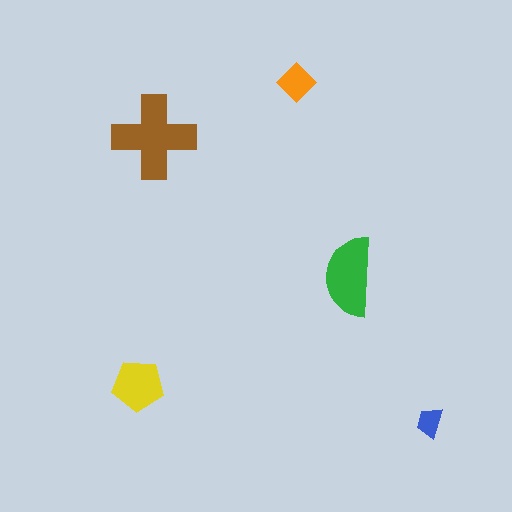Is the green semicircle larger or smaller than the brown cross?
Smaller.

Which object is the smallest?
The blue trapezoid.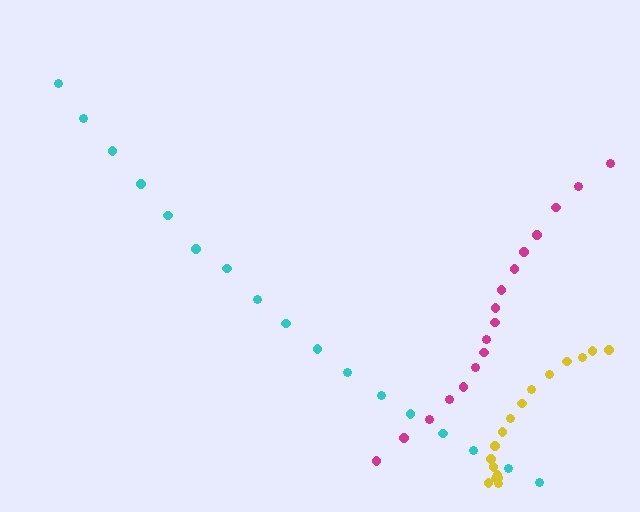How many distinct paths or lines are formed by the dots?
There are 3 distinct paths.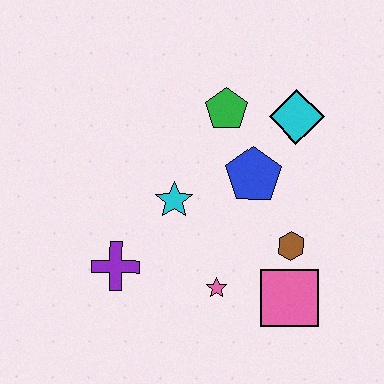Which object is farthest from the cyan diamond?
The purple cross is farthest from the cyan diamond.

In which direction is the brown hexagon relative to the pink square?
The brown hexagon is above the pink square.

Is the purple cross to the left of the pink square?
Yes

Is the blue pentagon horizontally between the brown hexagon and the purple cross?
Yes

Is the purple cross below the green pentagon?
Yes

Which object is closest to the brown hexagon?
The pink square is closest to the brown hexagon.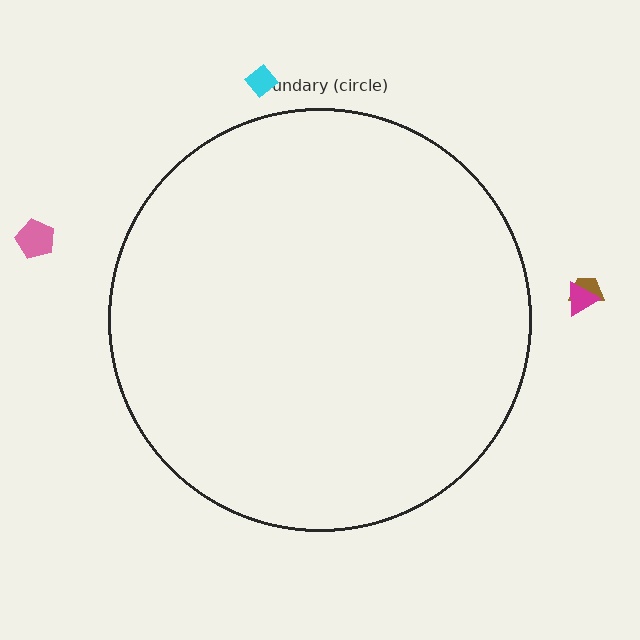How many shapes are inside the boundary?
0 inside, 4 outside.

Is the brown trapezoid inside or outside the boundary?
Outside.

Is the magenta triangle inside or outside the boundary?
Outside.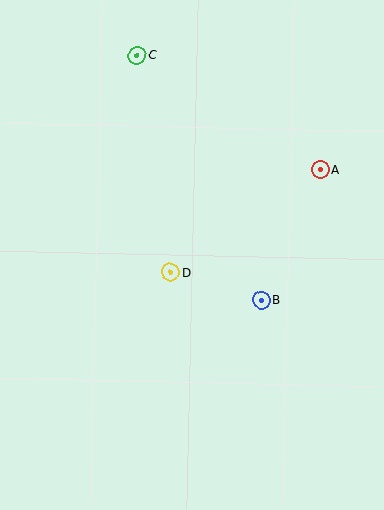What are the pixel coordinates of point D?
Point D is at (171, 272).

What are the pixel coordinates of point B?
Point B is at (261, 300).